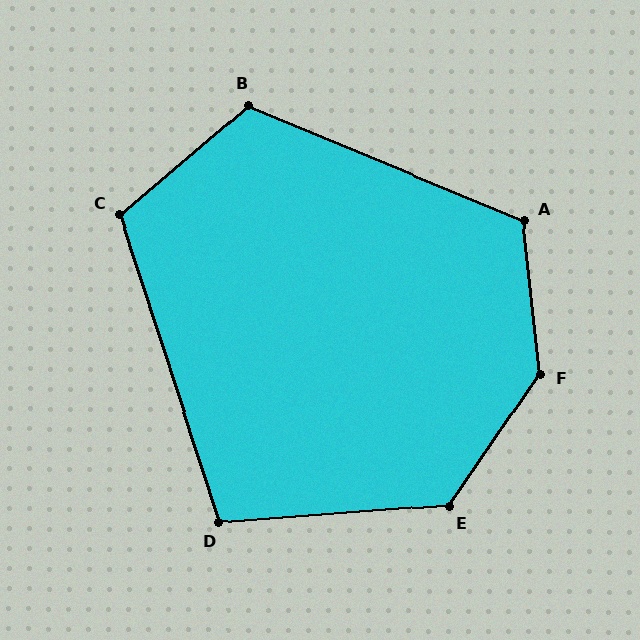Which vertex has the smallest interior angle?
D, at approximately 104 degrees.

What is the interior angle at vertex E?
Approximately 129 degrees (obtuse).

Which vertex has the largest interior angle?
F, at approximately 139 degrees.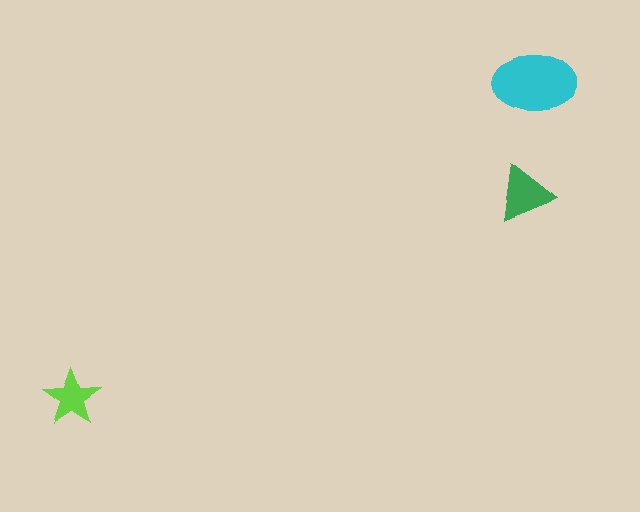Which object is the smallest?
The lime star.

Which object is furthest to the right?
The cyan ellipse is rightmost.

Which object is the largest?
The cyan ellipse.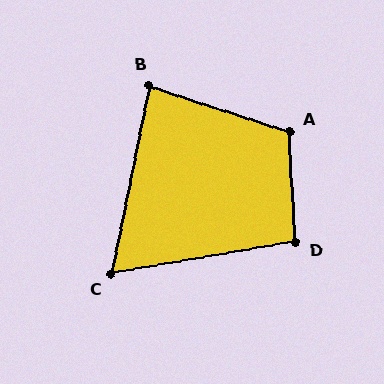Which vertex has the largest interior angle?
A, at approximately 111 degrees.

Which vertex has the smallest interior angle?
C, at approximately 69 degrees.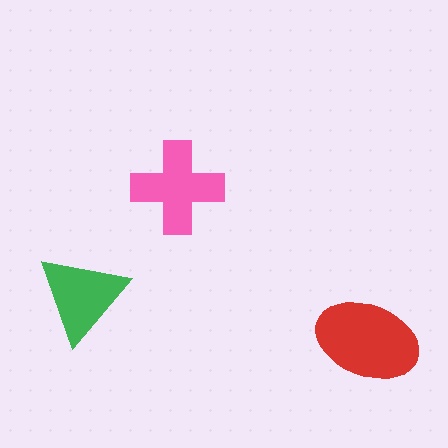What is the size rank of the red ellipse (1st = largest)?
1st.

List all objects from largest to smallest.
The red ellipse, the pink cross, the green triangle.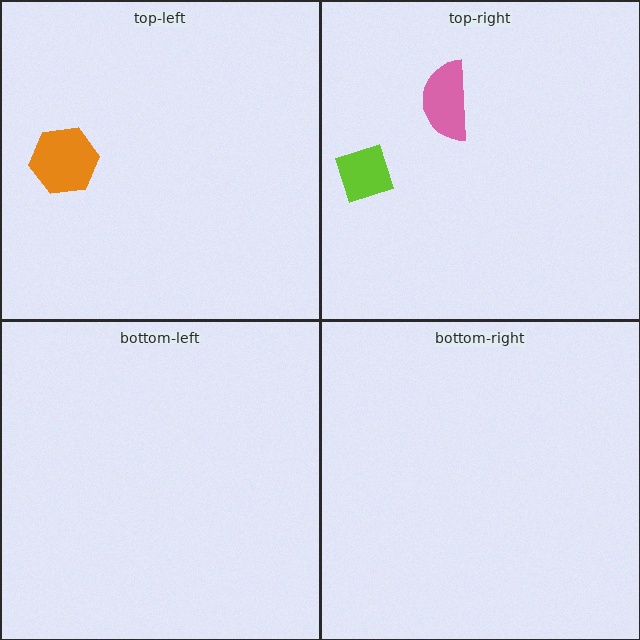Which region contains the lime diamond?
The top-right region.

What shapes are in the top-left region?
The orange hexagon.